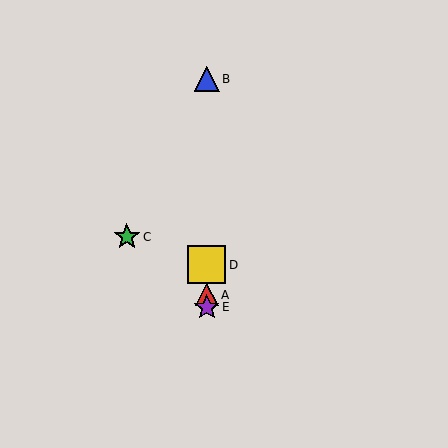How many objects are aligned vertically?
4 objects (A, B, D, E) are aligned vertically.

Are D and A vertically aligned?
Yes, both are at x≈207.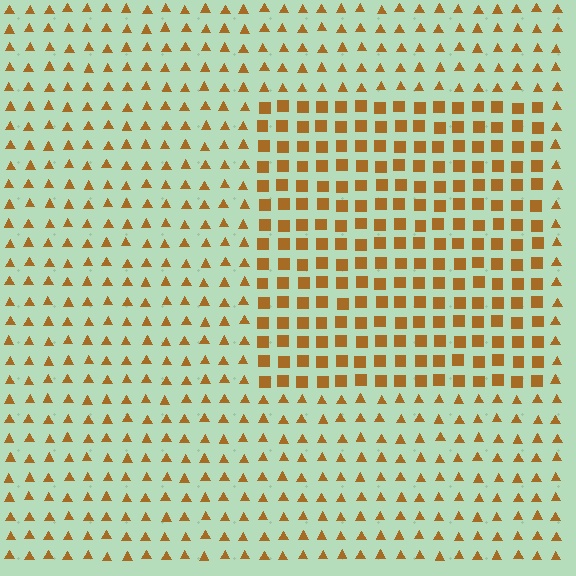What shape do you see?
I see a rectangle.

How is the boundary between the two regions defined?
The boundary is defined by a change in element shape: squares inside vs. triangles outside. All elements share the same color and spacing.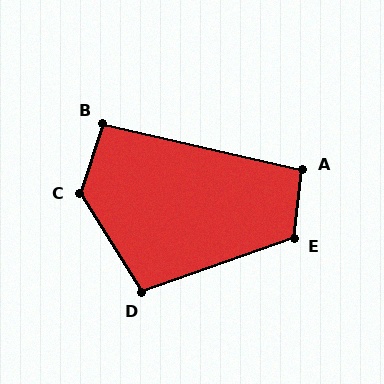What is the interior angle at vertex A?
Approximately 96 degrees (obtuse).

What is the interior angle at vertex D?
Approximately 103 degrees (obtuse).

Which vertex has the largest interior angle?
C, at approximately 130 degrees.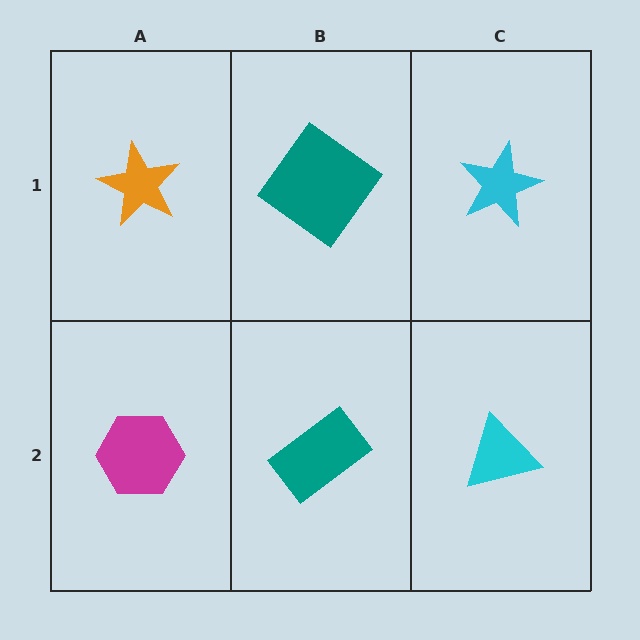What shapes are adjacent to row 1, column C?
A cyan triangle (row 2, column C), a teal diamond (row 1, column B).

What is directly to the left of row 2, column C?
A teal rectangle.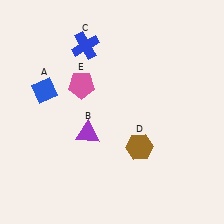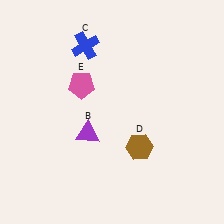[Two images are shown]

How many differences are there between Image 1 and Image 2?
There is 1 difference between the two images.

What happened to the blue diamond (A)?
The blue diamond (A) was removed in Image 2. It was in the top-left area of Image 1.